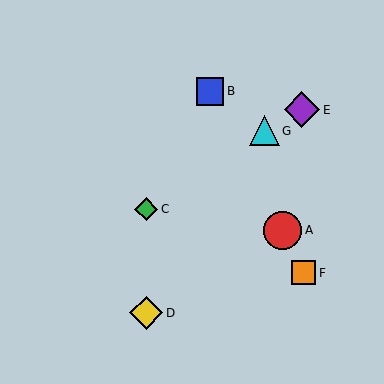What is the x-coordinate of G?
Object G is at x≈264.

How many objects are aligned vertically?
2 objects (C, D) are aligned vertically.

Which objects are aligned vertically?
Objects C, D are aligned vertically.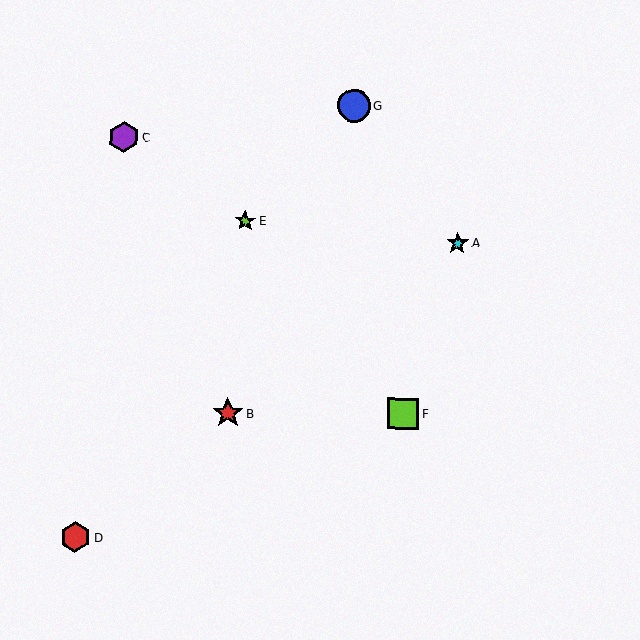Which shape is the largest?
The blue circle (labeled G) is the largest.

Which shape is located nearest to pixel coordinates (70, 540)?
The red hexagon (labeled D) at (75, 537) is nearest to that location.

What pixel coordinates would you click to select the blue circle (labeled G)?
Click at (354, 105) to select the blue circle G.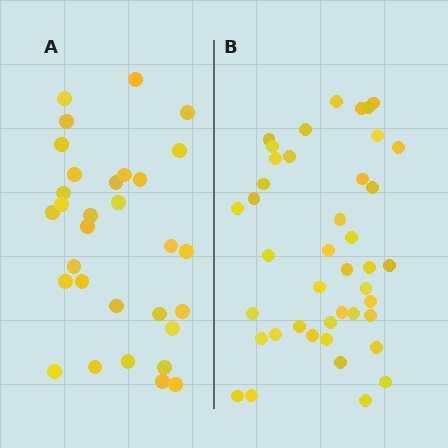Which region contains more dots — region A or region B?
Region B (the right region) has more dots.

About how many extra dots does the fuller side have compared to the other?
Region B has roughly 12 or so more dots than region A.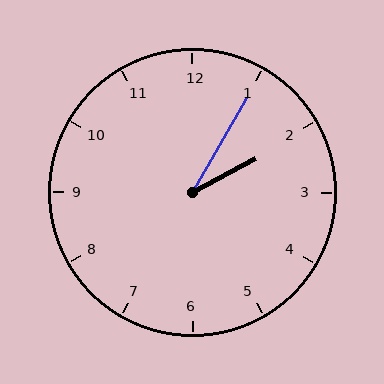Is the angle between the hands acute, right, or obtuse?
It is acute.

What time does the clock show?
2:05.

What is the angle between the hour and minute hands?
Approximately 32 degrees.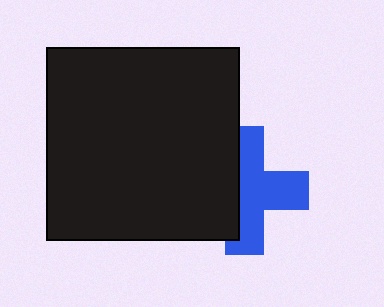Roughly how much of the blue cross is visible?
About half of it is visible (roughly 60%).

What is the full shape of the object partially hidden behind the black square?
The partially hidden object is a blue cross.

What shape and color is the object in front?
The object in front is a black square.